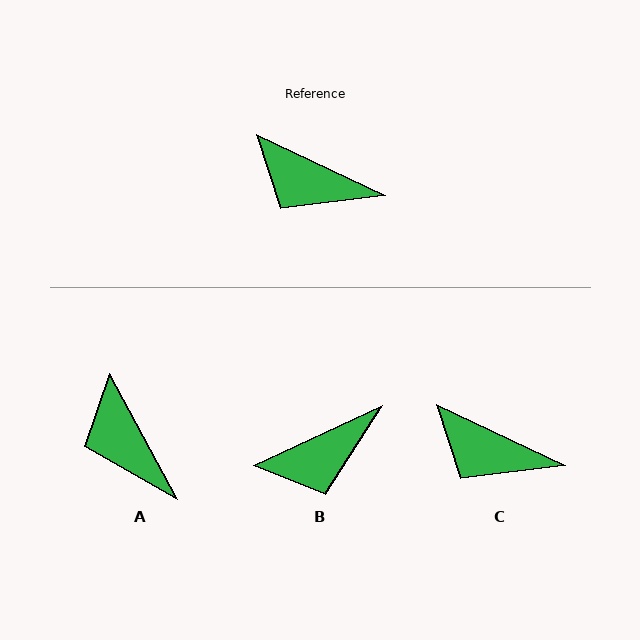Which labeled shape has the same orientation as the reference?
C.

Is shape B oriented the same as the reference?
No, it is off by about 50 degrees.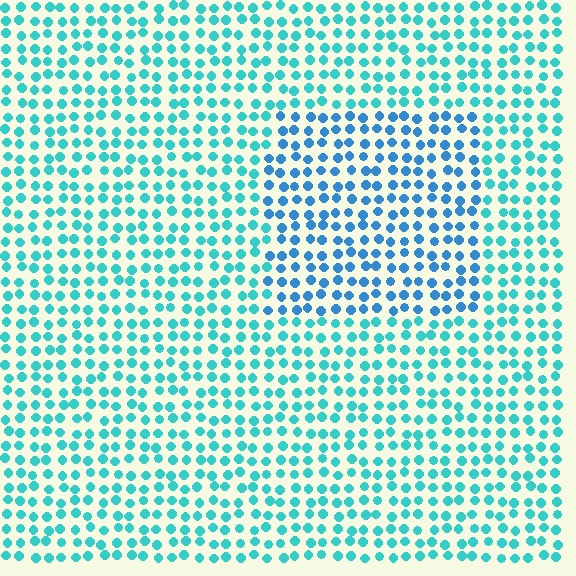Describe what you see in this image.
The image is filled with small cyan elements in a uniform arrangement. A rectangle-shaped region is visible where the elements are tinted to a slightly different hue, forming a subtle color boundary.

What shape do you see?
I see a rectangle.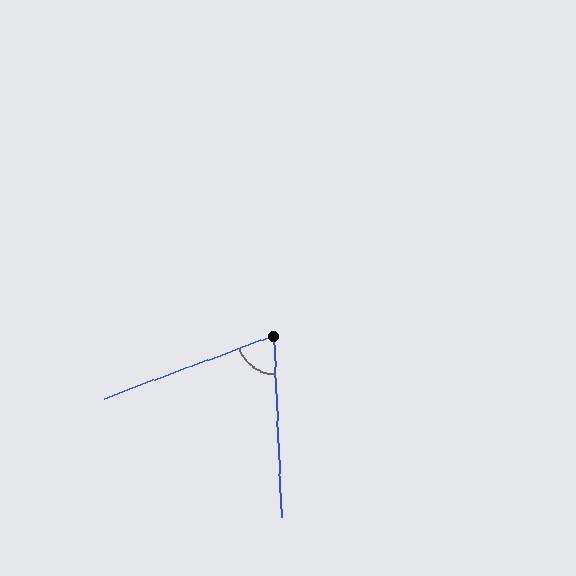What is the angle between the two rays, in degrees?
Approximately 72 degrees.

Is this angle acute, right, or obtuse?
It is acute.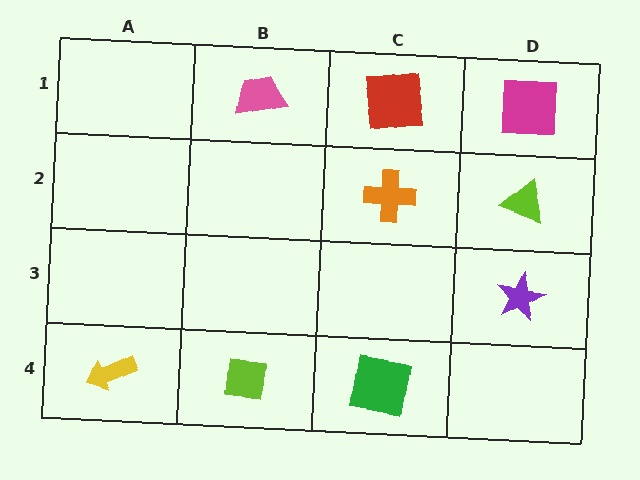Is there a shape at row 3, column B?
No, that cell is empty.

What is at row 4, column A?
A yellow arrow.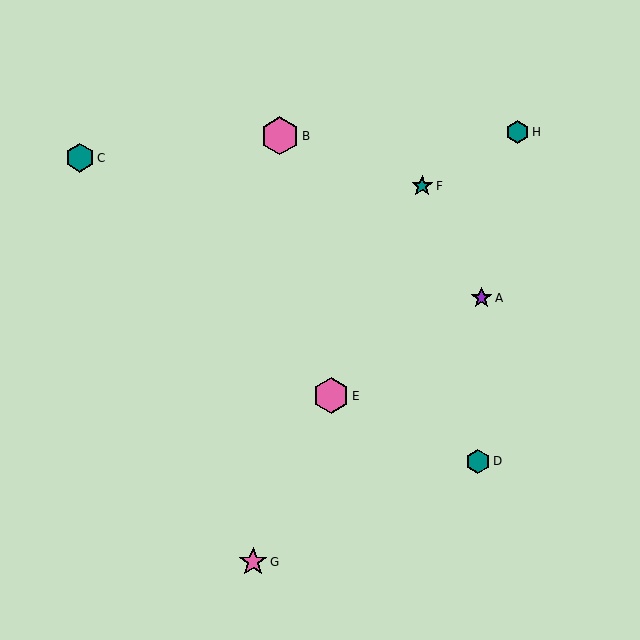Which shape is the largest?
The pink hexagon (labeled B) is the largest.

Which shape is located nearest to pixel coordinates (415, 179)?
The teal star (labeled F) at (422, 186) is nearest to that location.